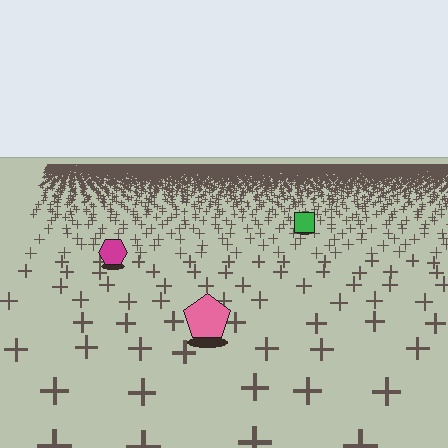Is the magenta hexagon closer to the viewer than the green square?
Yes. The magenta hexagon is closer — you can tell from the texture gradient: the ground texture is coarser near it.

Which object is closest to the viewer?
The pink pentagon is closest. The texture marks near it are larger and more spread out.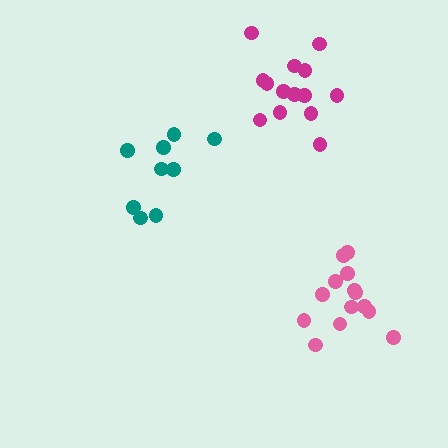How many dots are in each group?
Group 1: 14 dots, Group 2: 14 dots, Group 3: 9 dots (37 total).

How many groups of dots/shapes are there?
There are 3 groups.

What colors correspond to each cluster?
The clusters are colored: pink, magenta, teal.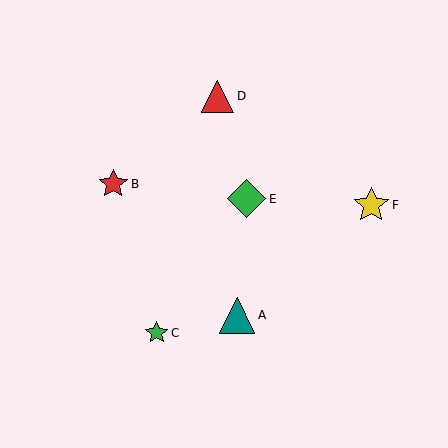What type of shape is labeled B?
Shape B is a red star.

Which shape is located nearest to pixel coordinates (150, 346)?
The green star (labeled C) at (157, 333) is nearest to that location.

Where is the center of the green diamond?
The center of the green diamond is at (247, 199).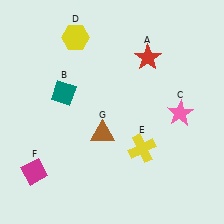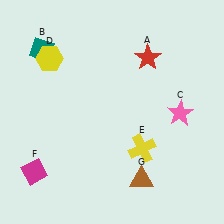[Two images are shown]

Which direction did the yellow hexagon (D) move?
The yellow hexagon (D) moved left.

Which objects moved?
The objects that moved are: the teal diamond (B), the yellow hexagon (D), the brown triangle (G).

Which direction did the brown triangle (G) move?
The brown triangle (G) moved down.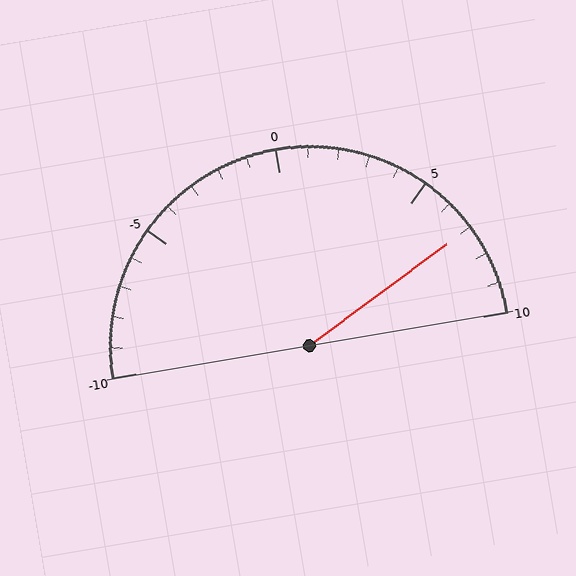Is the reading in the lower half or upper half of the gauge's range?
The reading is in the upper half of the range (-10 to 10).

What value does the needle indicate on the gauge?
The needle indicates approximately 7.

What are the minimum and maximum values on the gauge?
The gauge ranges from -10 to 10.